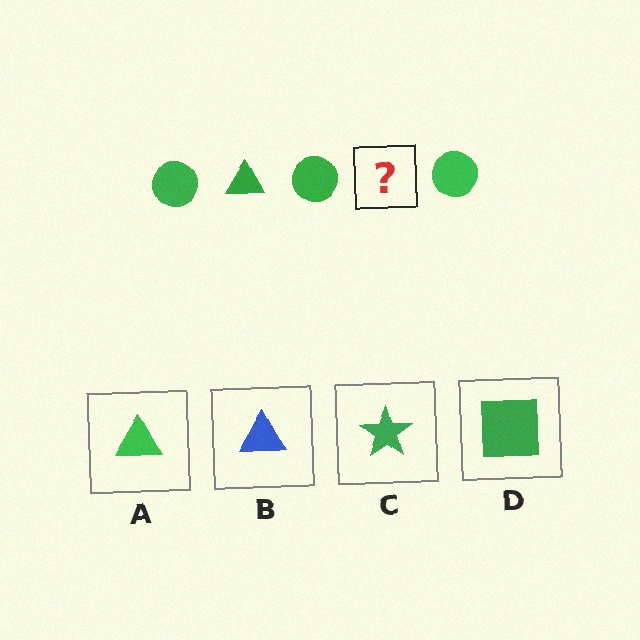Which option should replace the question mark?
Option A.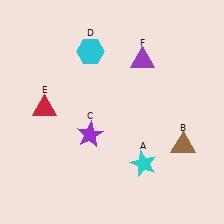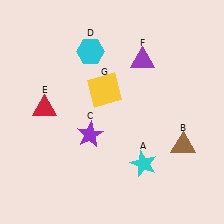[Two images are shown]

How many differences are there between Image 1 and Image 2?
There is 1 difference between the two images.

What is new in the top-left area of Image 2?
A yellow square (G) was added in the top-left area of Image 2.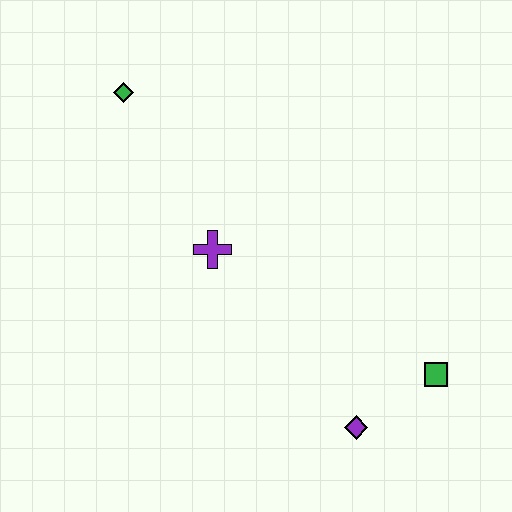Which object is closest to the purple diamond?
The green square is closest to the purple diamond.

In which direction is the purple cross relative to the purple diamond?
The purple cross is above the purple diamond.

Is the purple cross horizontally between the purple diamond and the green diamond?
Yes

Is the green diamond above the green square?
Yes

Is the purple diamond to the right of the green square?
No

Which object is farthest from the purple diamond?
The green diamond is farthest from the purple diamond.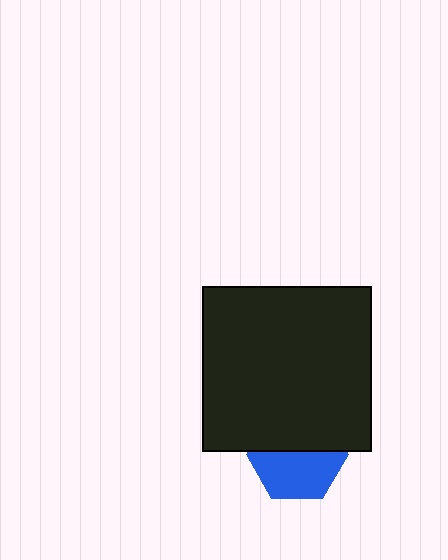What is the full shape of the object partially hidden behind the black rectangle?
The partially hidden object is a blue hexagon.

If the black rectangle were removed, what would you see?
You would see the complete blue hexagon.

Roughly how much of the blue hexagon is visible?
About half of it is visible (roughly 54%).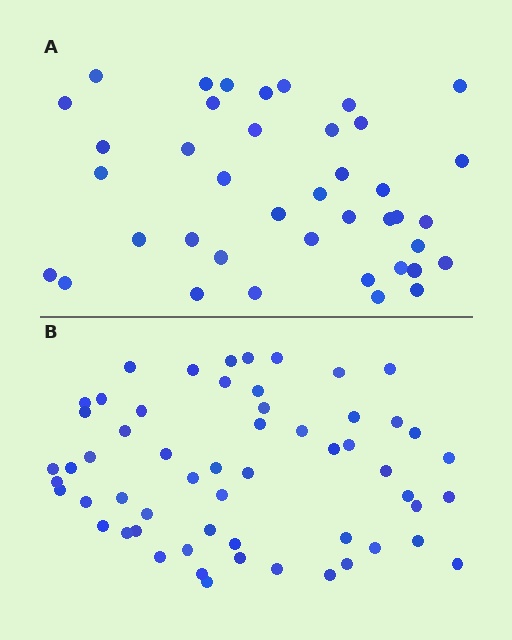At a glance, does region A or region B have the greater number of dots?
Region B (the bottom region) has more dots.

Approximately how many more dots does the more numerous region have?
Region B has approximately 15 more dots than region A.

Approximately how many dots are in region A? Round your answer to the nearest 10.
About 40 dots.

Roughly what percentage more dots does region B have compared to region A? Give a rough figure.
About 40% more.